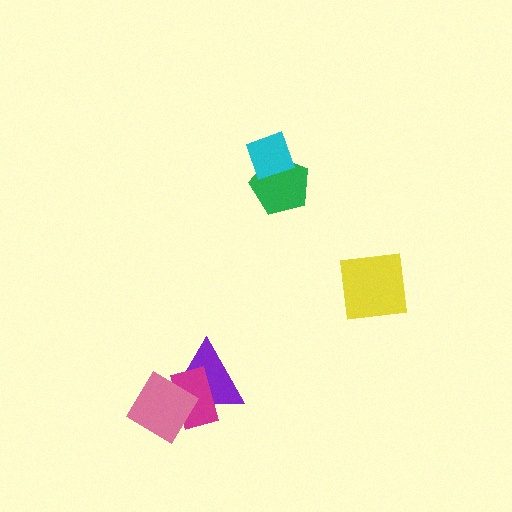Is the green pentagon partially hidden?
Yes, it is partially covered by another shape.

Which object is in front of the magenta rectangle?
The pink diamond is in front of the magenta rectangle.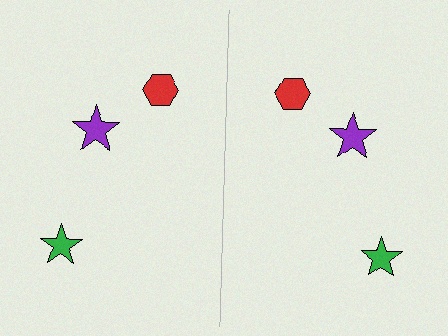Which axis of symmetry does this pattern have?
The pattern has a vertical axis of symmetry running through the center of the image.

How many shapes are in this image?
There are 6 shapes in this image.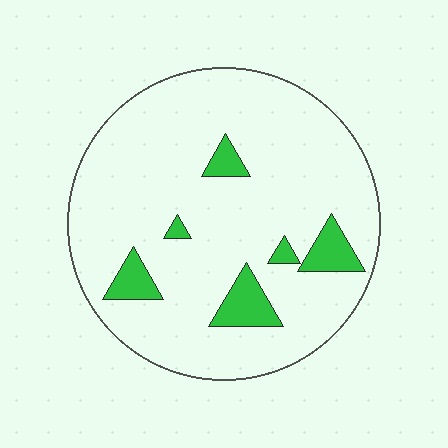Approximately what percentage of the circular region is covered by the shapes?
Approximately 10%.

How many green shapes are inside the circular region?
6.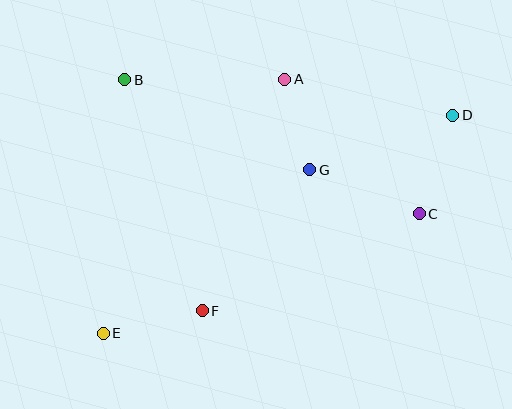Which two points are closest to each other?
Points A and G are closest to each other.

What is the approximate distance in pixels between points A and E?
The distance between A and E is approximately 312 pixels.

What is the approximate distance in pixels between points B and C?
The distance between B and C is approximately 324 pixels.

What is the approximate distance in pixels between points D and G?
The distance between D and G is approximately 153 pixels.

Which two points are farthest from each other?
Points D and E are farthest from each other.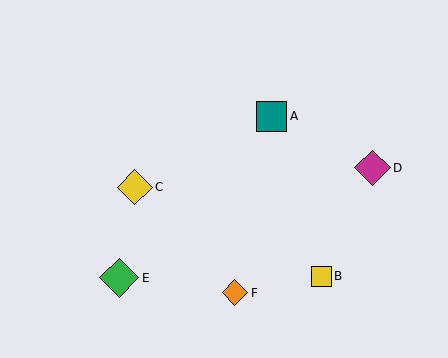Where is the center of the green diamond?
The center of the green diamond is at (119, 278).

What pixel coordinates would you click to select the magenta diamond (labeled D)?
Click at (372, 168) to select the magenta diamond D.